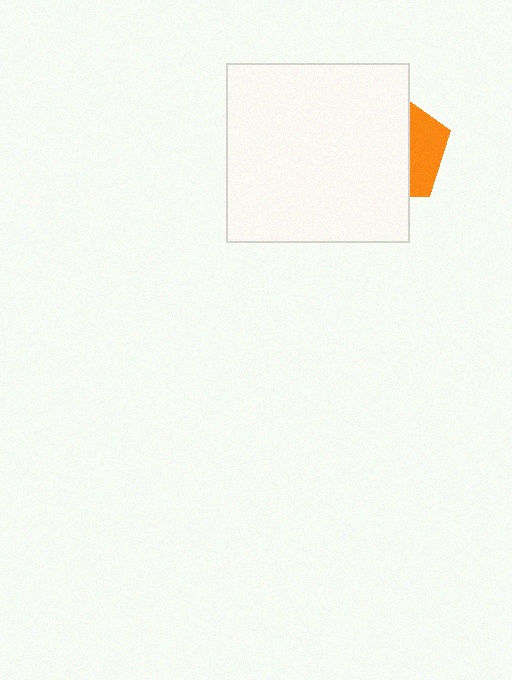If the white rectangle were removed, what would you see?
You would see the complete orange pentagon.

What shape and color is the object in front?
The object in front is a white rectangle.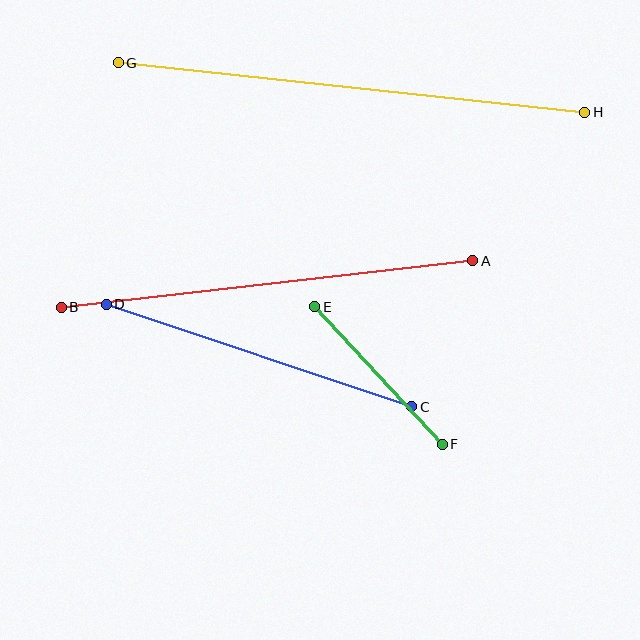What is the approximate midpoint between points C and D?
The midpoint is at approximately (259, 355) pixels.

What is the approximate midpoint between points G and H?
The midpoint is at approximately (352, 88) pixels.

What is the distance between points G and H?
The distance is approximately 469 pixels.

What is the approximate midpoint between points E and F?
The midpoint is at approximately (379, 375) pixels.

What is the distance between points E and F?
The distance is approximately 187 pixels.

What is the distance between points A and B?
The distance is approximately 415 pixels.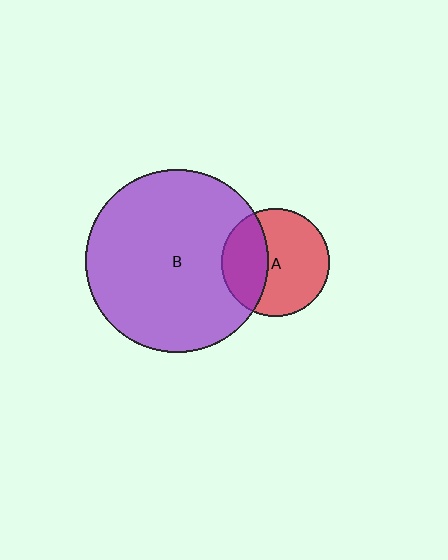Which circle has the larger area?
Circle B (purple).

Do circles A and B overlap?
Yes.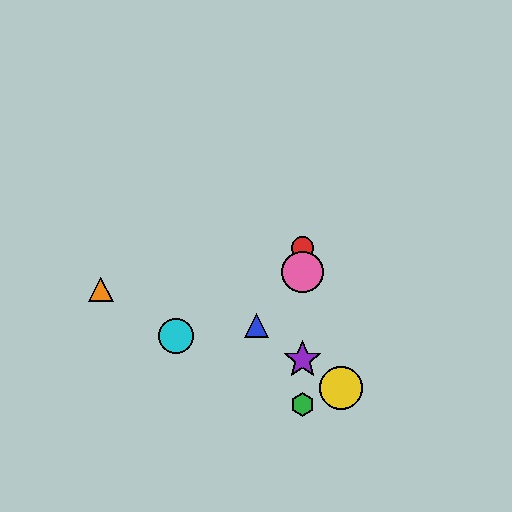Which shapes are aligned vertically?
The red circle, the green hexagon, the purple star, the pink circle are aligned vertically.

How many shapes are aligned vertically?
4 shapes (the red circle, the green hexagon, the purple star, the pink circle) are aligned vertically.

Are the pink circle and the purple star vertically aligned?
Yes, both are at x≈302.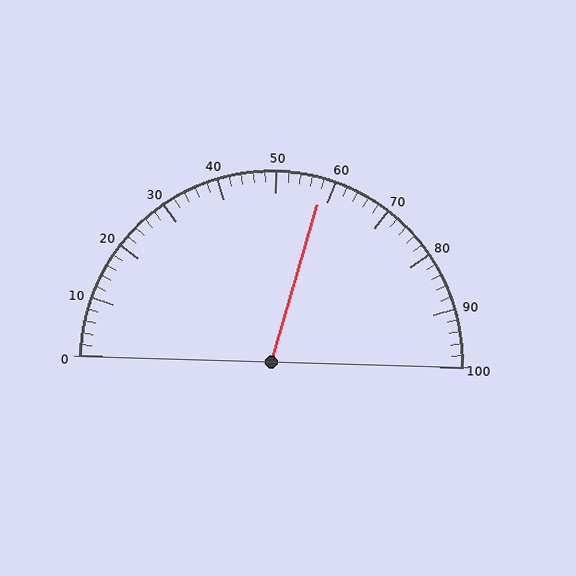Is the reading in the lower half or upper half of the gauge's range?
The reading is in the upper half of the range (0 to 100).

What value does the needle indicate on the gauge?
The needle indicates approximately 58.